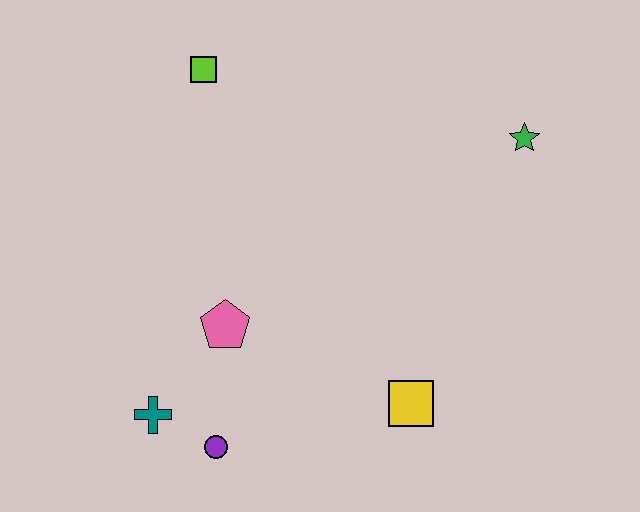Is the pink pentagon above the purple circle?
Yes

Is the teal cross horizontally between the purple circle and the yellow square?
No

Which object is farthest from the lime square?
The yellow square is farthest from the lime square.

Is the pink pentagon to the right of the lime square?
Yes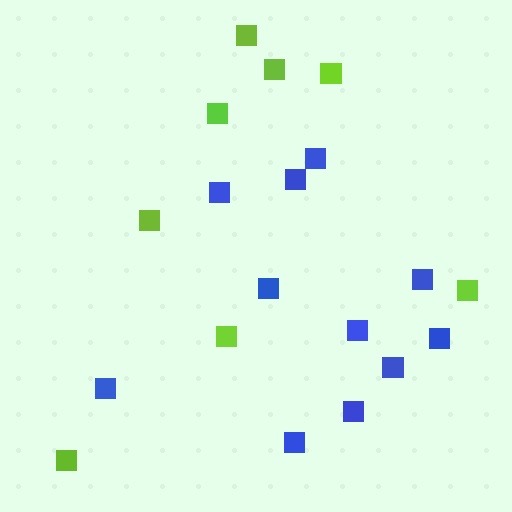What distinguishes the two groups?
There are 2 groups: one group of lime squares (8) and one group of blue squares (11).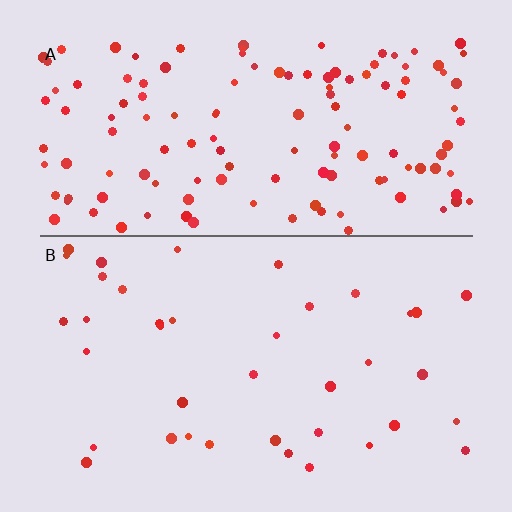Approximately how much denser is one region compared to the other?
Approximately 3.5× — region A over region B.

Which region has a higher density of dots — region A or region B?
A (the top).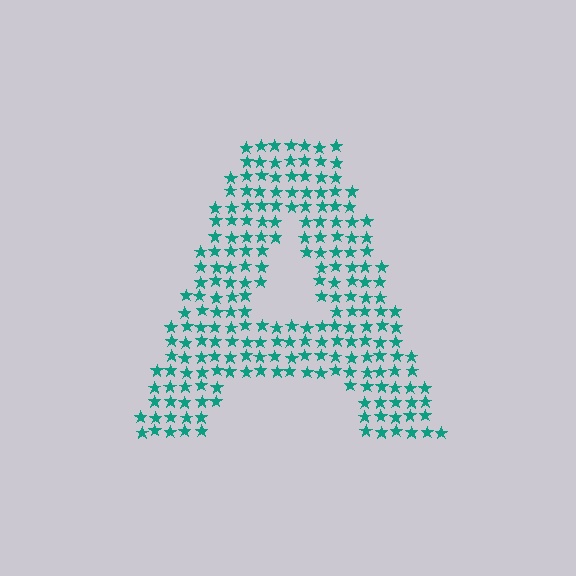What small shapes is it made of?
It is made of small stars.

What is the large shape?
The large shape is the letter A.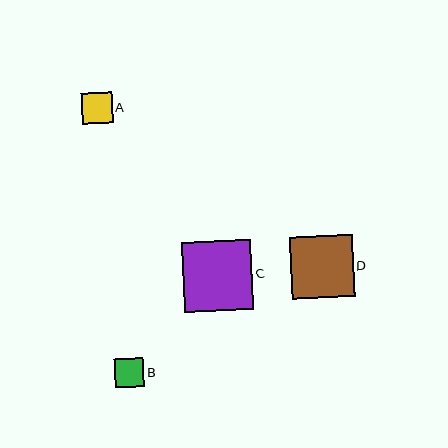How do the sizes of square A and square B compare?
Square A and square B are approximately the same size.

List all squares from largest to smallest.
From largest to smallest: C, D, A, B.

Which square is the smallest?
Square B is the smallest with a size of approximately 29 pixels.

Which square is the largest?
Square C is the largest with a size of approximately 70 pixels.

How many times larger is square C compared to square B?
Square C is approximately 2.4 times the size of square B.